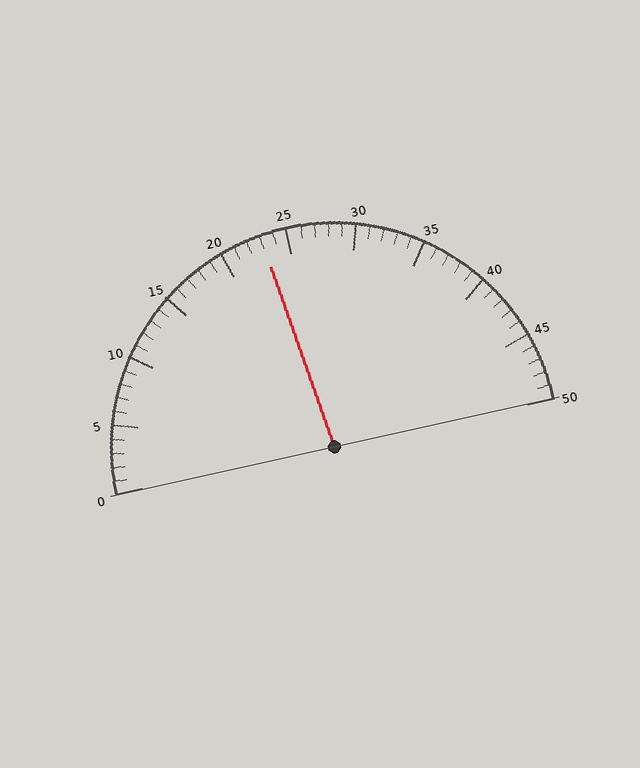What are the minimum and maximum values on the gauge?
The gauge ranges from 0 to 50.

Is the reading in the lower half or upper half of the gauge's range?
The reading is in the lower half of the range (0 to 50).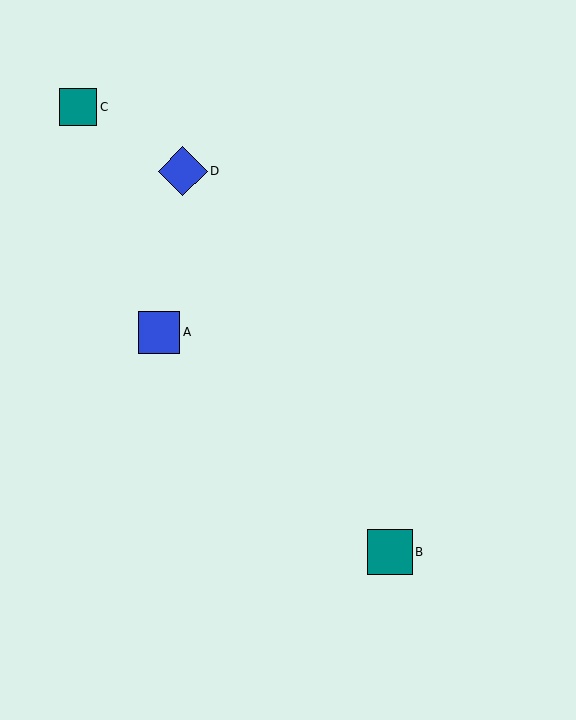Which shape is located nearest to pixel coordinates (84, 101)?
The teal square (labeled C) at (78, 107) is nearest to that location.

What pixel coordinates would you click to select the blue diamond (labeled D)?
Click at (183, 171) to select the blue diamond D.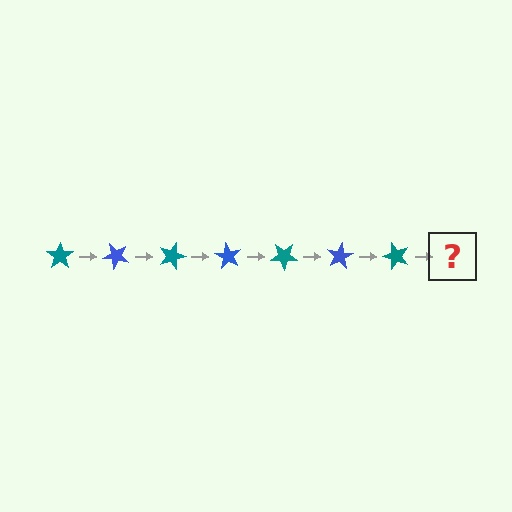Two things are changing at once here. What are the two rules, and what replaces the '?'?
The two rules are that it rotates 45 degrees each step and the color cycles through teal and blue. The '?' should be a blue star, rotated 315 degrees from the start.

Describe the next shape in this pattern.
It should be a blue star, rotated 315 degrees from the start.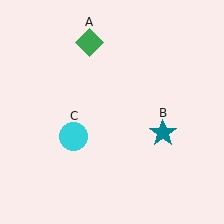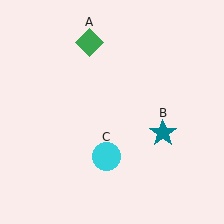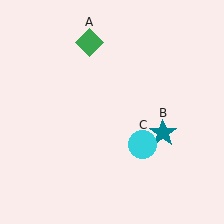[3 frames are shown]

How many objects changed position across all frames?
1 object changed position: cyan circle (object C).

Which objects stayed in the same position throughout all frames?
Green diamond (object A) and teal star (object B) remained stationary.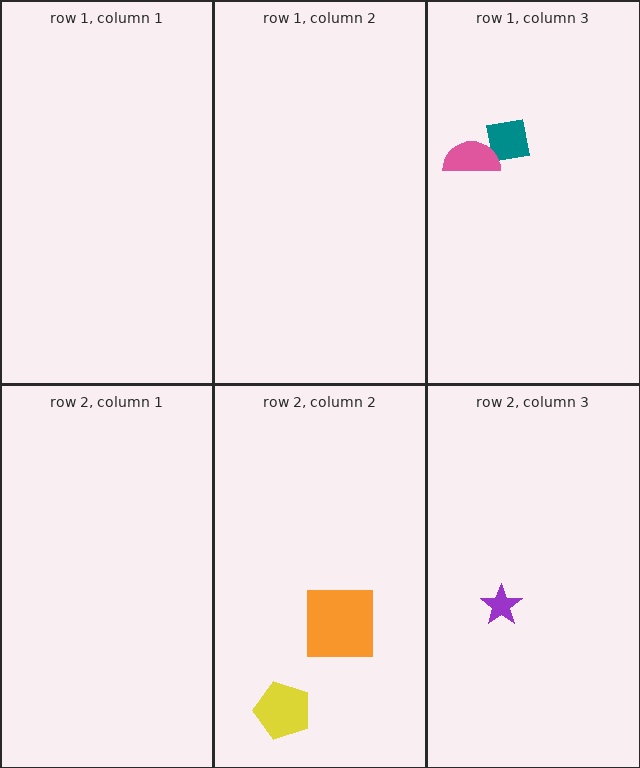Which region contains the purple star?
The row 2, column 3 region.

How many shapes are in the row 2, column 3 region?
1.